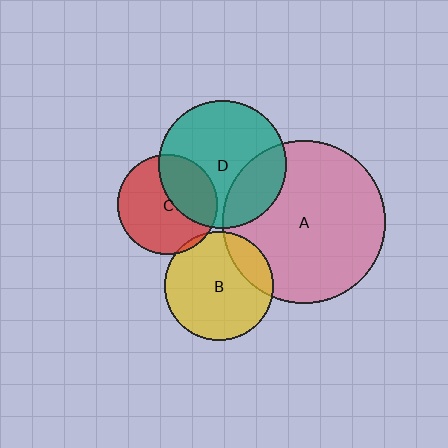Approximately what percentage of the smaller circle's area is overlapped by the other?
Approximately 35%.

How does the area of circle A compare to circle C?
Approximately 2.7 times.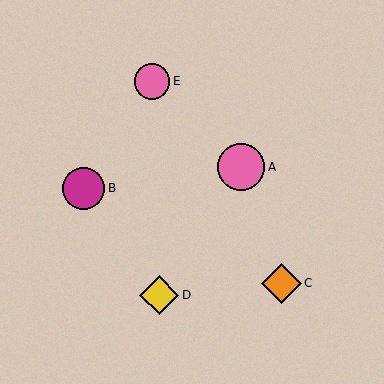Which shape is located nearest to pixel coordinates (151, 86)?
The pink circle (labeled E) at (152, 81) is nearest to that location.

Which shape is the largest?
The pink circle (labeled A) is the largest.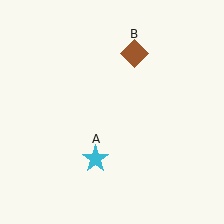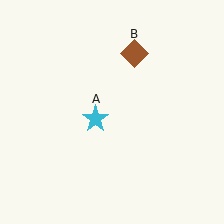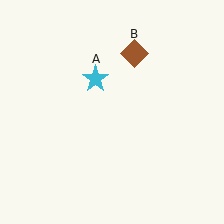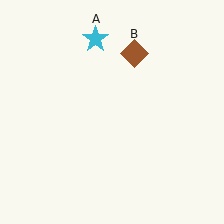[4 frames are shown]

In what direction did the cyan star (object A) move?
The cyan star (object A) moved up.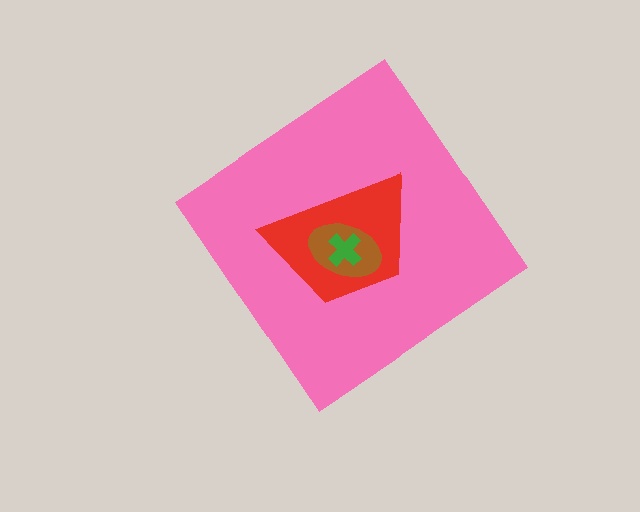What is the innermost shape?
The green cross.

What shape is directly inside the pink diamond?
The red trapezoid.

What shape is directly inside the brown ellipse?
The green cross.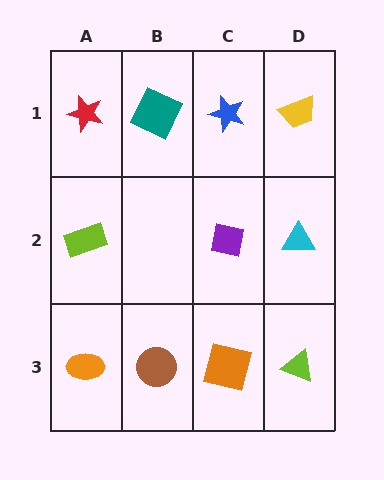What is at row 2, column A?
A lime rectangle.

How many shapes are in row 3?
4 shapes.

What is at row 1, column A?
A red star.